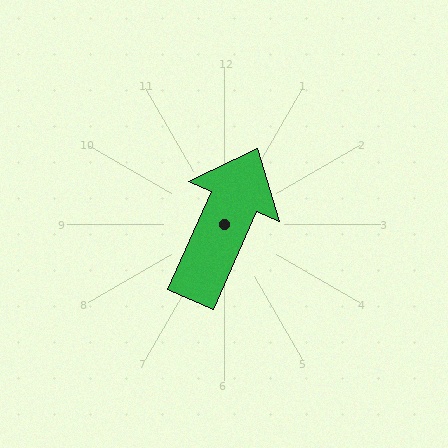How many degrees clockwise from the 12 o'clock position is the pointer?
Approximately 24 degrees.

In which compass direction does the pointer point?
Northeast.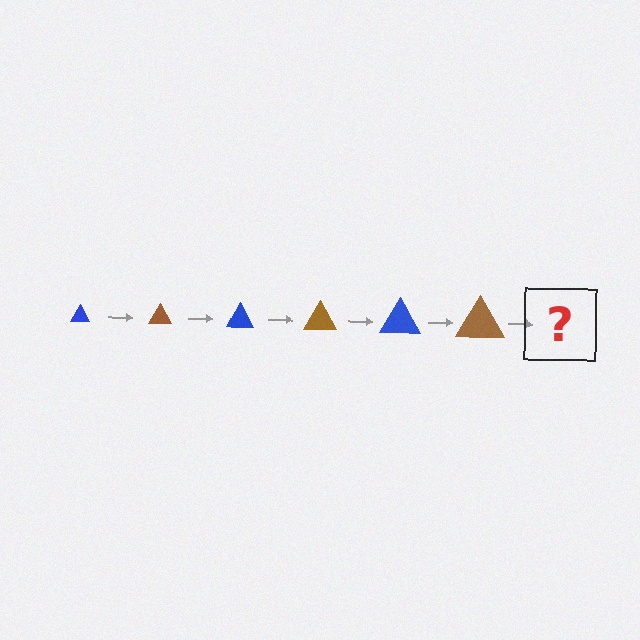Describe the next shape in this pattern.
It should be a blue triangle, larger than the previous one.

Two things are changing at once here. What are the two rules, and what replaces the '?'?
The two rules are that the triangle grows larger each step and the color cycles through blue and brown. The '?' should be a blue triangle, larger than the previous one.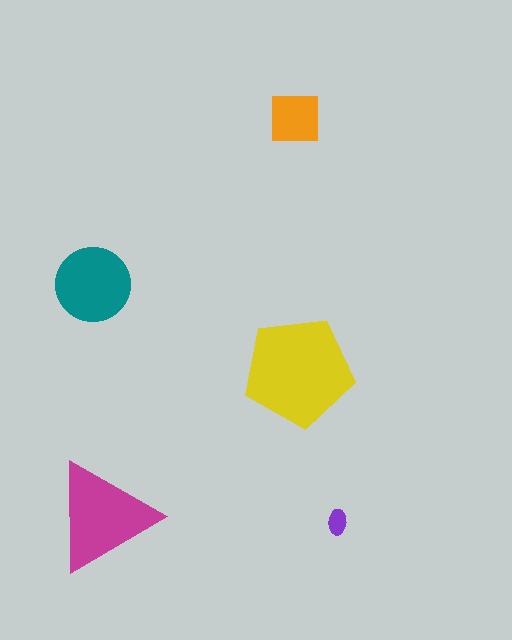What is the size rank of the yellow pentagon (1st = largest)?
1st.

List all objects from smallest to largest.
The purple ellipse, the orange square, the teal circle, the magenta triangle, the yellow pentagon.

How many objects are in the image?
There are 5 objects in the image.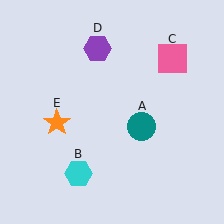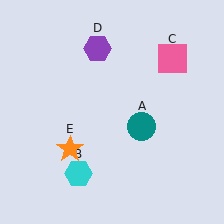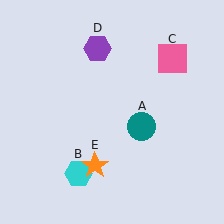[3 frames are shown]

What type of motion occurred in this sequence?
The orange star (object E) rotated counterclockwise around the center of the scene.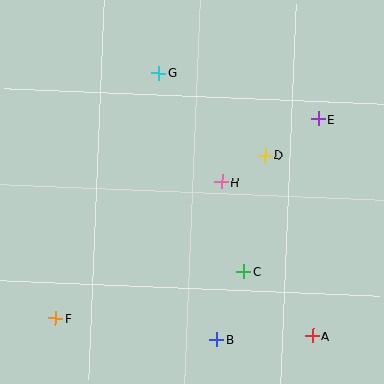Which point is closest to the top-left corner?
Point G is closest to the top-left corner.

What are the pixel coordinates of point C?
Point C is at (244, 271).